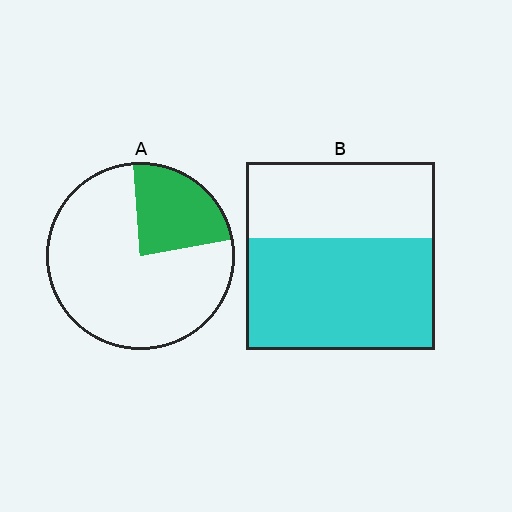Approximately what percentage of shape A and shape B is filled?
A is approximately 25% and B is approximately 60%.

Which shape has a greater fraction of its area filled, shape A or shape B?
Shape B.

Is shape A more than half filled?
No.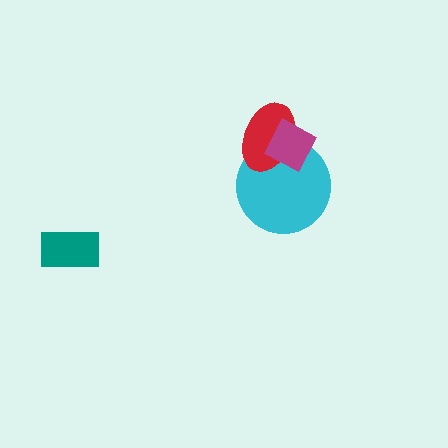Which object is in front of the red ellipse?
The magenta diamond is in front of the red ellipse.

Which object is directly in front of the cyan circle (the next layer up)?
The red ellipse is directly in front of the cyan circle.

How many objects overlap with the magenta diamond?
2 objects overlap with the magenta diamond.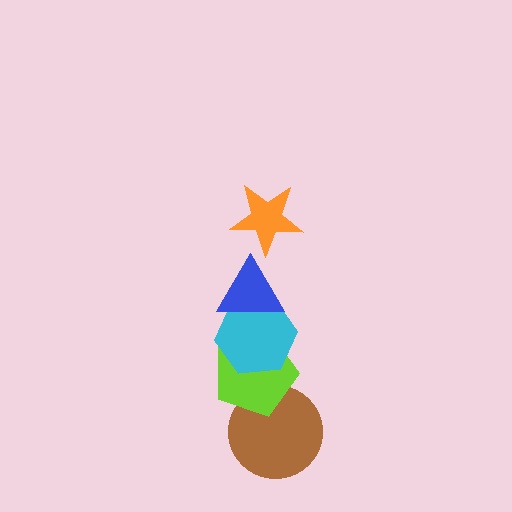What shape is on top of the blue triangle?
The orange star is on top of the blue triangle.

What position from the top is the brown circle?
The brown circle is 5th from the top.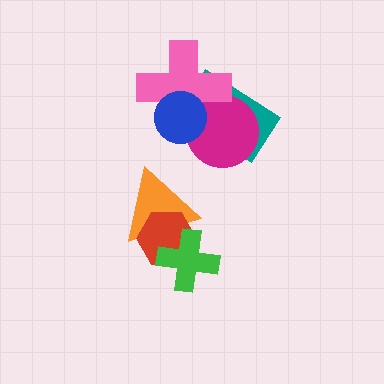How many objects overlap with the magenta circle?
3 objects overlap with the magenta circle.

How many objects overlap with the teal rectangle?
3 objects overlap with the teal rectangle.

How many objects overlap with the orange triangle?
2 objects overlap with the orange triangle.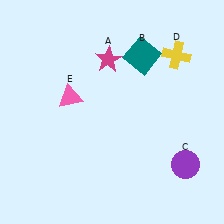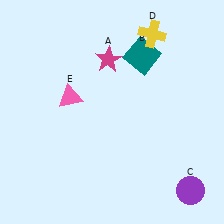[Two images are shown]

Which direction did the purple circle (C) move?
The purple circle (C) moved down.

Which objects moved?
The objects that moved are: the purple circle (C), the yellow cross (D).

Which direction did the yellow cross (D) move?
The yellow cross (D) moved left.